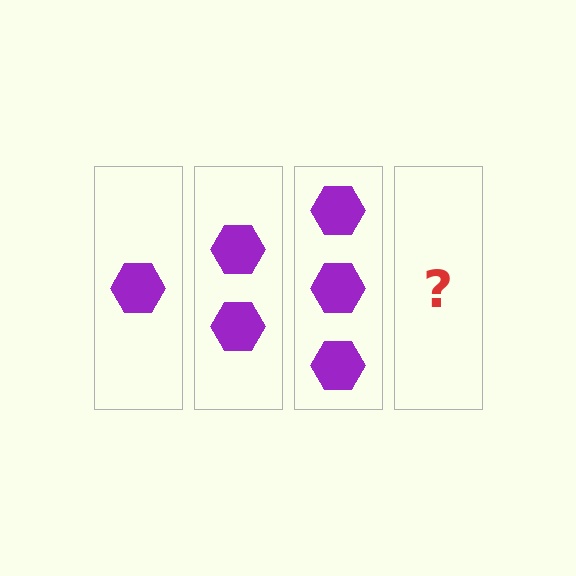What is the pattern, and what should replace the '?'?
The pattern is that each step adds one more hexagon. The '?' should be 4 hexagons.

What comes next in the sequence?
The next element should be 4 hexagons.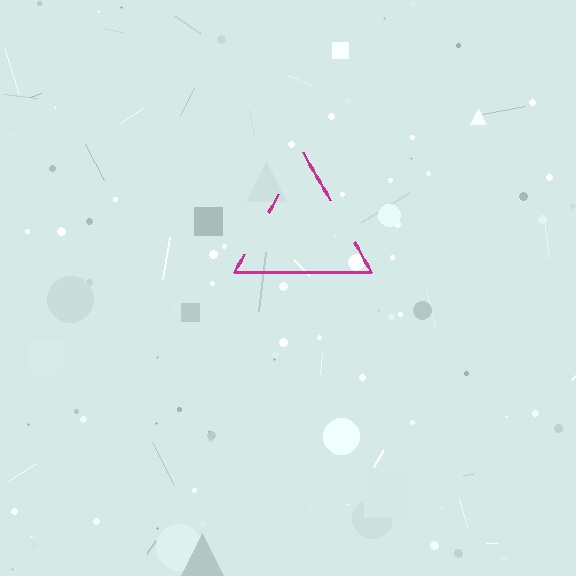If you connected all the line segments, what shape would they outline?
They would outline a triangle.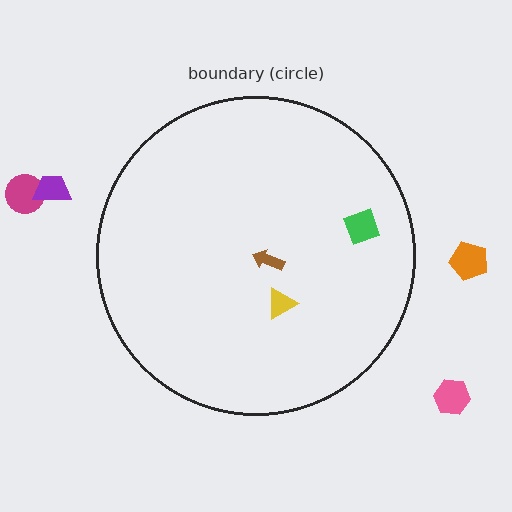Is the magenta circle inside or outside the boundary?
Outside.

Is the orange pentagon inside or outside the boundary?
Outside.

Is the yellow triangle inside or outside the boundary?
Inside.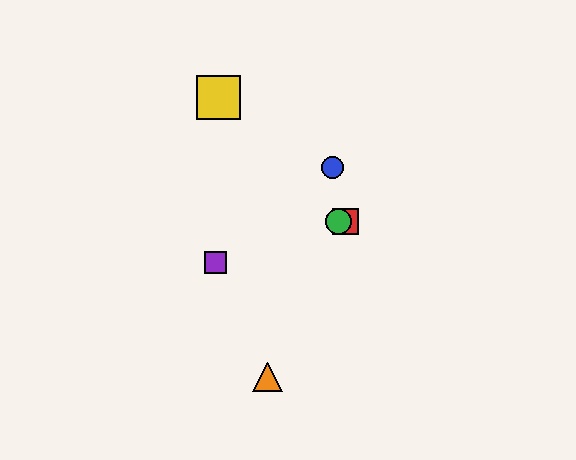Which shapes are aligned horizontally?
The red square, the green circle are aligned horizontally.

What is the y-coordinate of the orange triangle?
The orange triangle is at y≈377.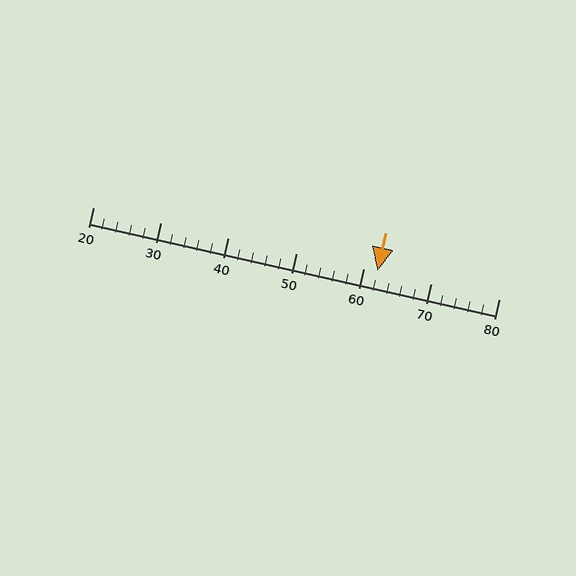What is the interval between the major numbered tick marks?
The major tick marks are spaced 10 units apart.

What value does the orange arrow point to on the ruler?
The orange arrow points to approximately 62.